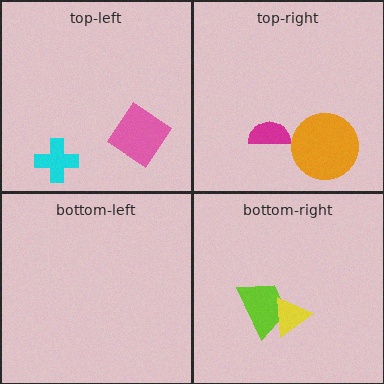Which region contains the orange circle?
The top-right region.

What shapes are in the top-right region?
The magenta semicircle, the orange circle.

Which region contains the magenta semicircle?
The top-right region.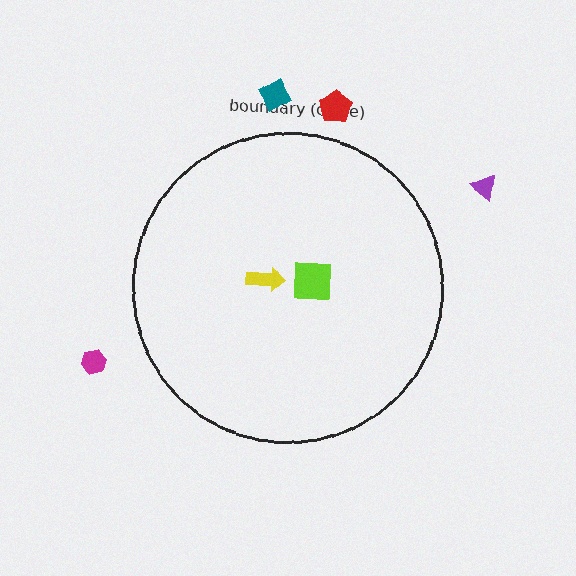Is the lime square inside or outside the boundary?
Inside.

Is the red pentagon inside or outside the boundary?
Outside.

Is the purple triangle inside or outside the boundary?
Outside.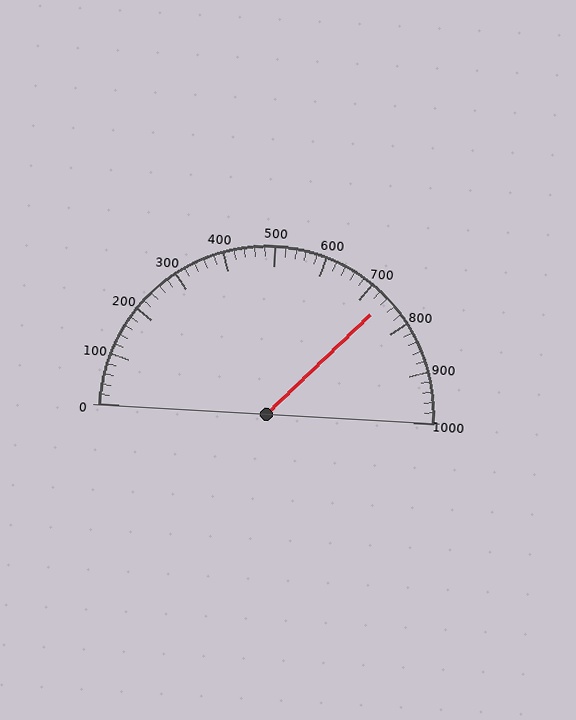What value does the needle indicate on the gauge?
The needle indicates approximately 740.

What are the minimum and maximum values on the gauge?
The gauge ranges from 0 to 1000.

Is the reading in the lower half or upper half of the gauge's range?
The reading is in the upper half of the range (0 to 1000).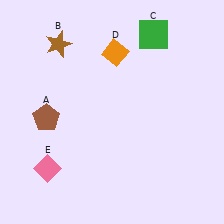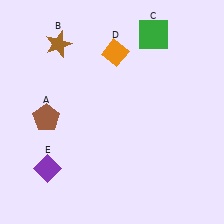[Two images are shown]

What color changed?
The diamond (E) changed from pink in Image 1 to purple in Image 2.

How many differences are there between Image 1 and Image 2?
There is 1 difference between the two images.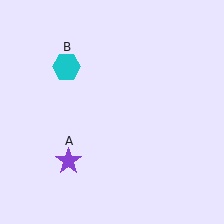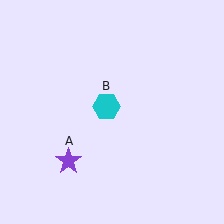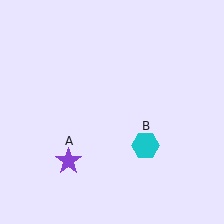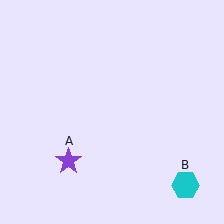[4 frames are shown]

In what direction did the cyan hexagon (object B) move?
The cyan hexagon (object B) moved down and to the right.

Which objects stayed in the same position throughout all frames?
Purple star (object A) remained stationary.